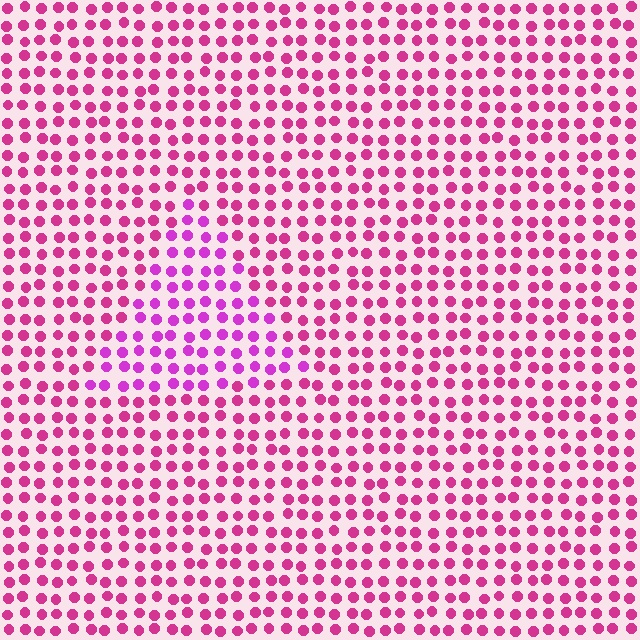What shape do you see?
I see a triangle.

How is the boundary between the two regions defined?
The boundary is defined purely by a slight shift in hue (about 25 degrees). Spacing, size, and orientation are identical on both sides.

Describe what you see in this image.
The image is filled with small magenta elements in a uniform arrangement. A triangle-shaped region is visible where the elements are tinted to a slightly different hue, forming a subtle color boundary.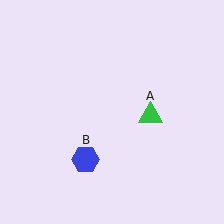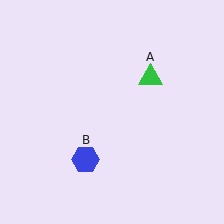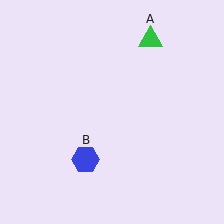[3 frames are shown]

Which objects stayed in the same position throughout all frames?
Blue hexagon (object B) remained stationary.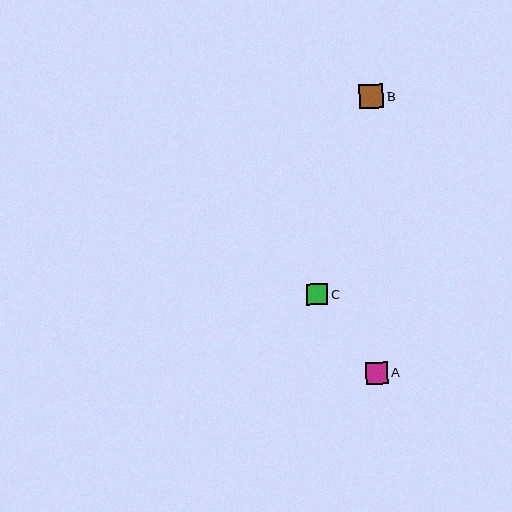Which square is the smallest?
Square C is the smallest with a size of approximately 21 pixels.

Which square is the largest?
Square B is the largest with a size of approximately 24 pixels.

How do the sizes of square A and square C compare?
Square A and square C are approximately the same size.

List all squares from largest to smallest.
From largest to smallest: B, A, C.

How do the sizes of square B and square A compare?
Square B and square A are approximately the same size.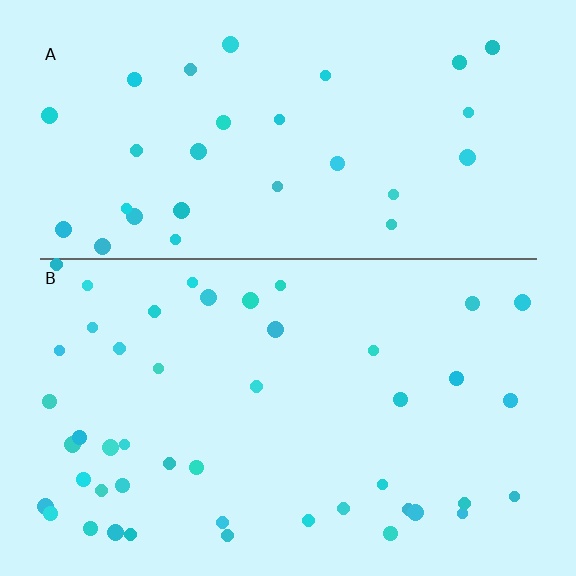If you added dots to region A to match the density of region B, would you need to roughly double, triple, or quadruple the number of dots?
Approximately double.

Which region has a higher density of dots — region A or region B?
B (the bottom).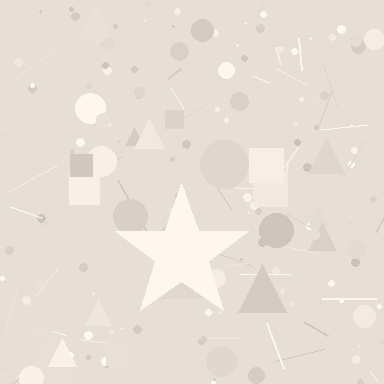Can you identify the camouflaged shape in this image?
The camouflaged shape is a star.